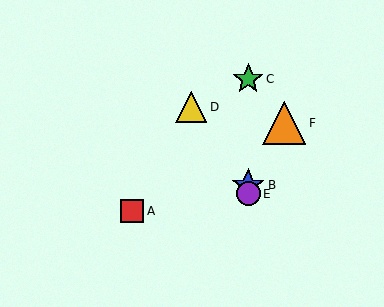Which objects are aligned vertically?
Objects B, C, E are aligned vertically.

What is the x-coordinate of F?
Object F is at x≈284.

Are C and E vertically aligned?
Yes, both are at x≈248.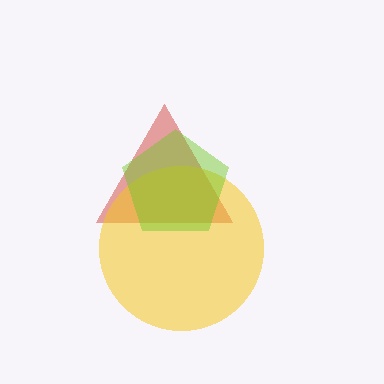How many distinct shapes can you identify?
There are 3 distinct shapes: a red triangle, a yellow circle, a lime pentagon.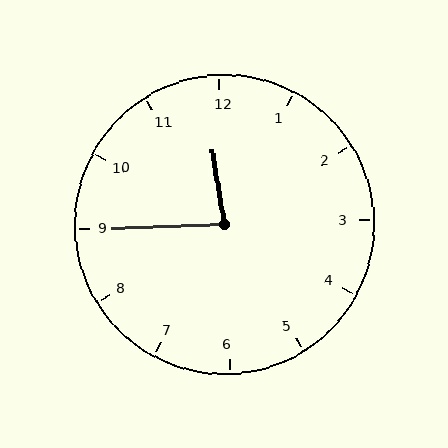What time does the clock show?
11:45.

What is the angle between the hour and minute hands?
Approximately 82 degrees.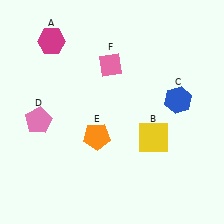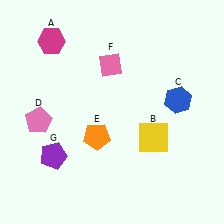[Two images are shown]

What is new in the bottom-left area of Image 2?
A purple pentagon (G) was added in the bottom-left area of Image 2.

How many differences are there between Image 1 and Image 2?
There is 1 difference between the two images.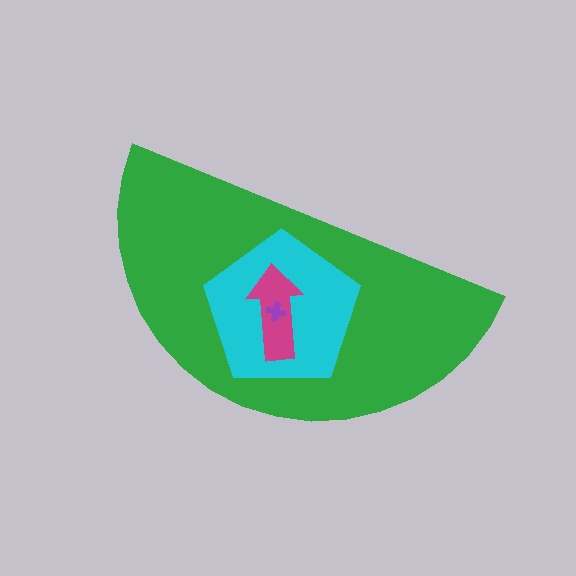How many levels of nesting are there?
4.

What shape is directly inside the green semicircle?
The cyan pentagon.